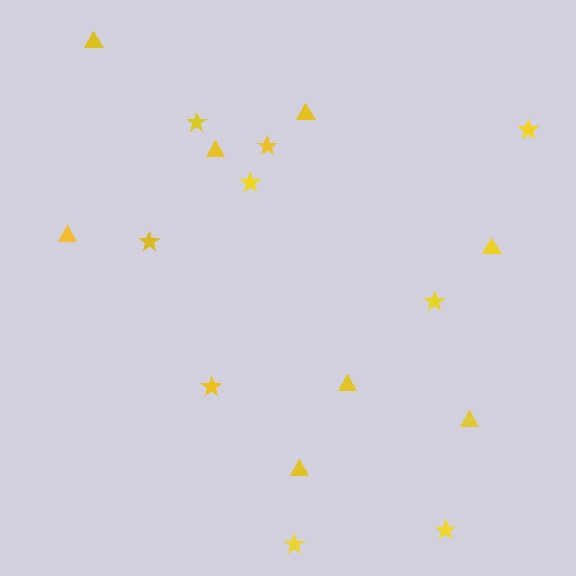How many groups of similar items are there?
There are 2 groups: one group of stars (9) and one group of triangles (8).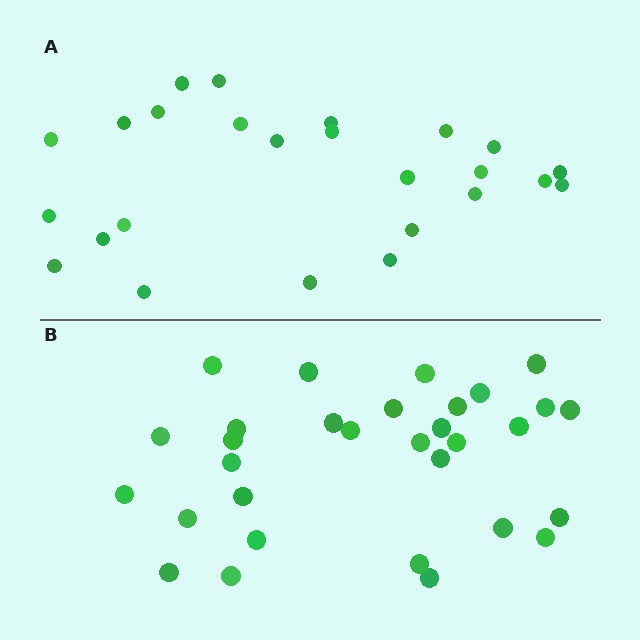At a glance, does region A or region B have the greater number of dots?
Region B (the bottom region) has more dots.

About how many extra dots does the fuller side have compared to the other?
Region B has about 6 more dots than region A.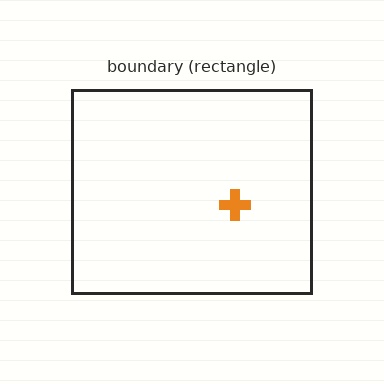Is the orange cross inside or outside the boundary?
Inside.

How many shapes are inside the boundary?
1 inside, 0 outside.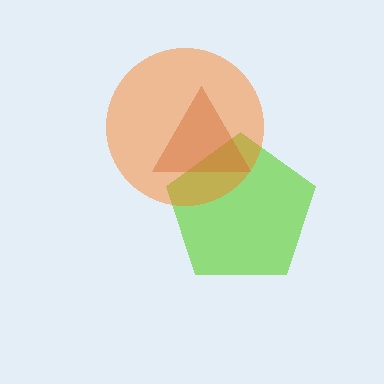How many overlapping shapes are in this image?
There are 3 overlapping shapes in the image.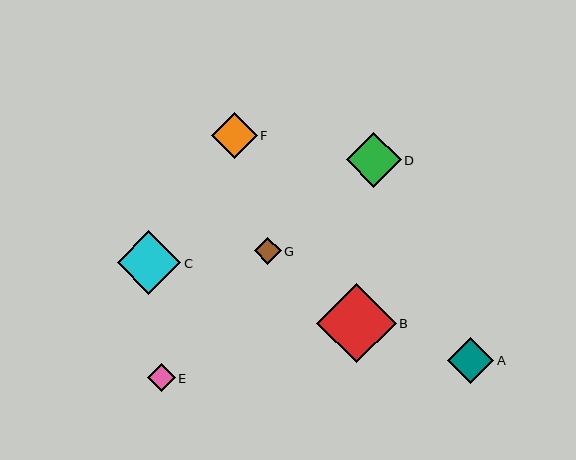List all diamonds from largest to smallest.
From largest to smallest: B, C, D, A, F, E, G.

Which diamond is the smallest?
Diamond G is the smallest with a size of approximately 27 pixels.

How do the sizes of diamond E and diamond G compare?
Diamond E and diamond G are approximately the same size.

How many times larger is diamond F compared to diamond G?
Diamond F is approximately 1.7 times the size of diamond G.